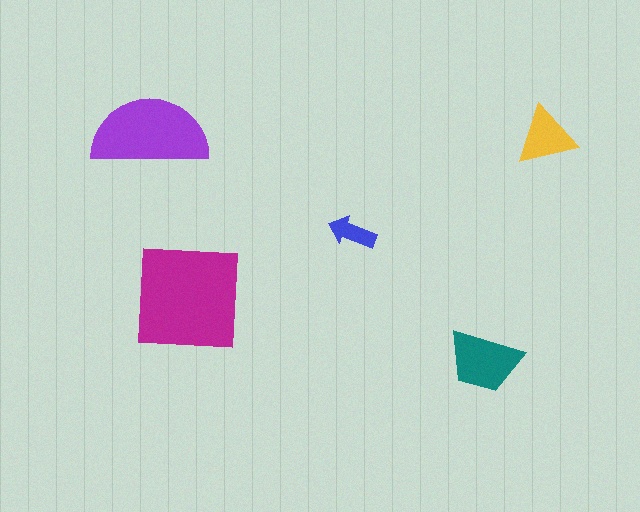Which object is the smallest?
The blue arrow.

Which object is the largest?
The magenta square.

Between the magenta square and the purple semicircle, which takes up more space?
The magenta square.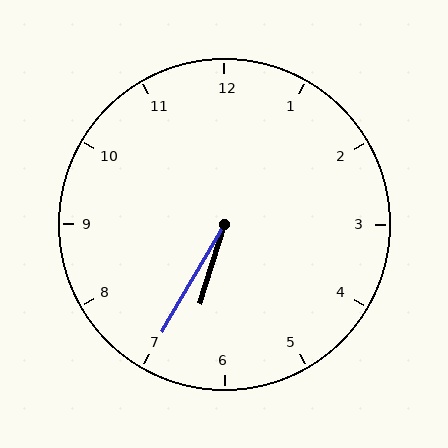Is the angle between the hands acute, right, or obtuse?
It is acute.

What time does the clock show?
6:35.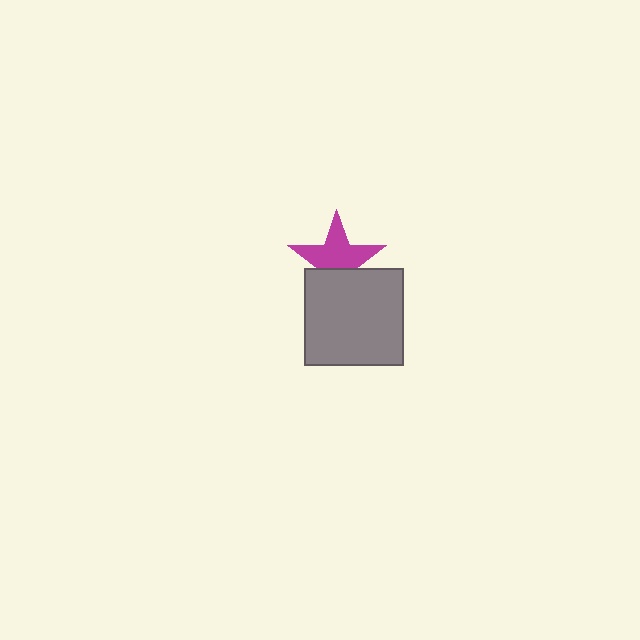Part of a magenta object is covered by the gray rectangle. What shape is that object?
It is a star.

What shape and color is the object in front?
The object in front is a gray rectangle.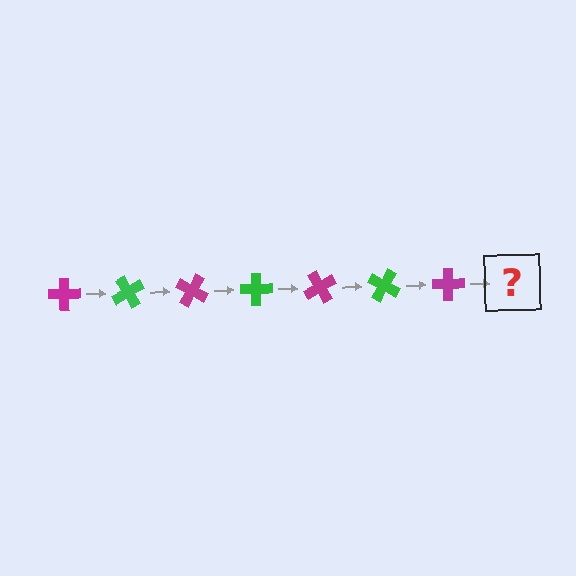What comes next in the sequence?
The next element should be a green cross, rotated 420 degrees from the start.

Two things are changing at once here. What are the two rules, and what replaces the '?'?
The two rules are that it rotates 60 degrees each step and the color cycles through magenta and green. The '?' should be a green cross, rotated 420 degrees from the start.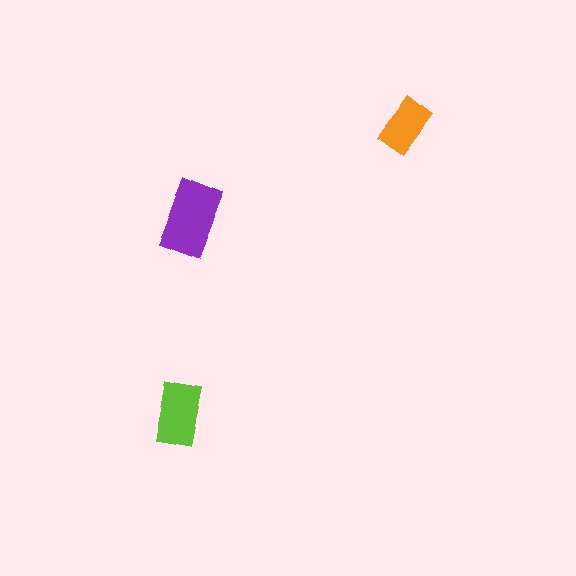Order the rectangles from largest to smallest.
the purple one, the lime one, the orange one.